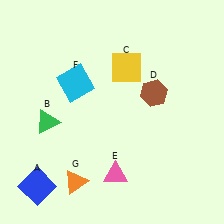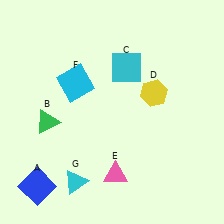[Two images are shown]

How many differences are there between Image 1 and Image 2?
There are 3 differences between the two images.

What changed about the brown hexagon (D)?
In Image 1, D is brown. In Image 2, it changed to yellow.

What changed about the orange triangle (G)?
In Image 1, G is orange. In Image 2, it changed to cyan.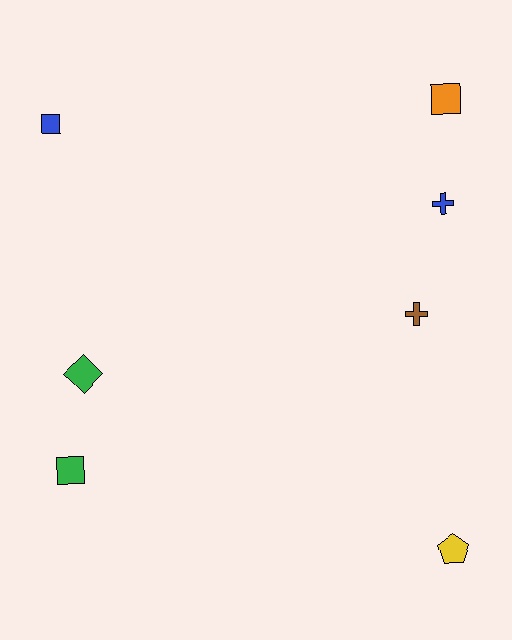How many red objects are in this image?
There are no red objects.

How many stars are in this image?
There are no stars.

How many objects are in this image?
There are 7 objects.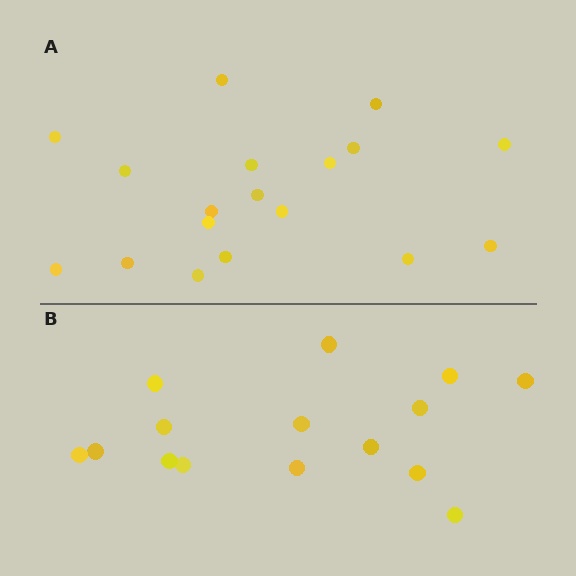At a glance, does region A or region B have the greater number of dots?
Region A (the top region) has more dots.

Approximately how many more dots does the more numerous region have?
Region A has just a few more — roughly 2 or 3 more dots than region B.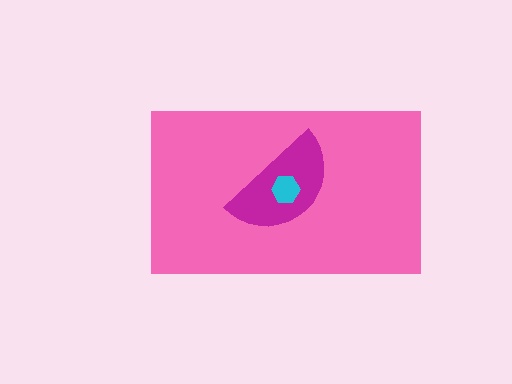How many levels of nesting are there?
3.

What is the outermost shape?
The pink rectangle.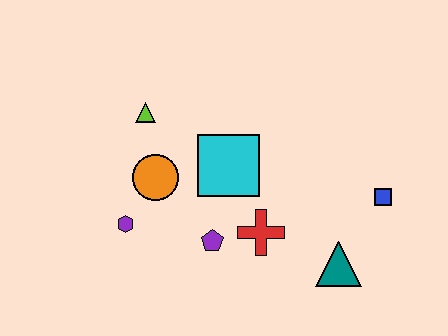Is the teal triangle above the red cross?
No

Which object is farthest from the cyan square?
The blue square is farthest from the cyan square.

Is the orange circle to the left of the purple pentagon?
Yes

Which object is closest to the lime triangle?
The orange circle is closest to the lime triangle.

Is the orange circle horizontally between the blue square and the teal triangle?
No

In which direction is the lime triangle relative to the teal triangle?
The lime triangle is to the left of the teal triangle.